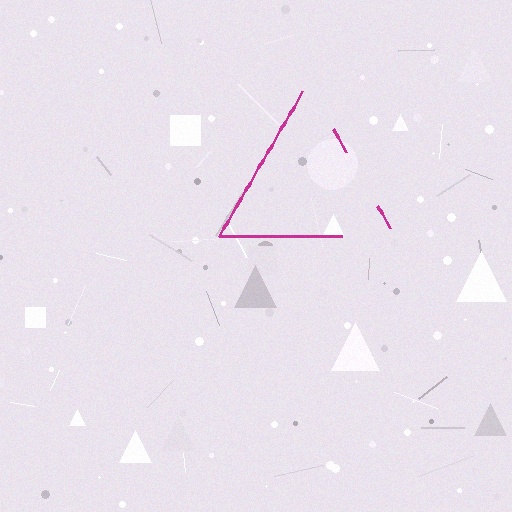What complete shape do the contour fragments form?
The contour fragments form a triangle.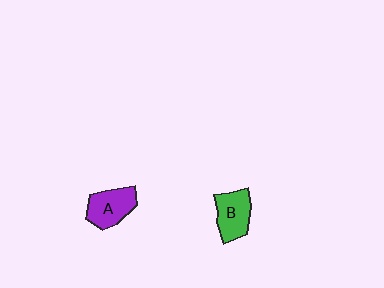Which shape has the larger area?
Shape A (purple).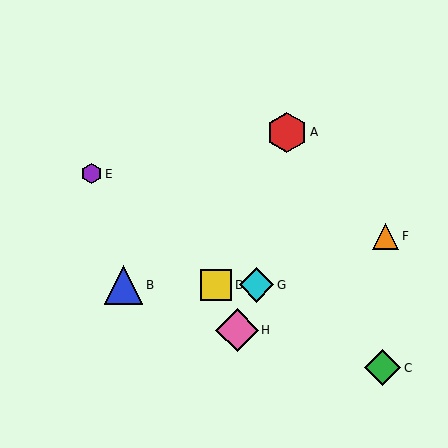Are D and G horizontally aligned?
Yes, both are at y≈285.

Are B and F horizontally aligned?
No, B is at y≈285 and F is at y≈236.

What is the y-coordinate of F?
Object F is at y≈236.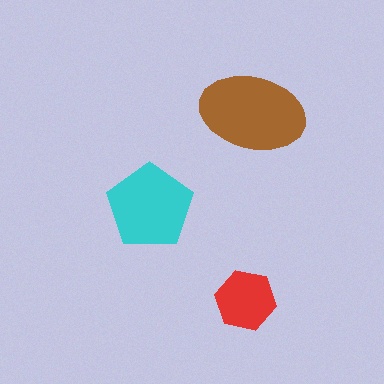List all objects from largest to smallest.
The brown ellipse, the cyan pentagon, the red hexagon.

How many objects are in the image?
There are 3 objects in the image.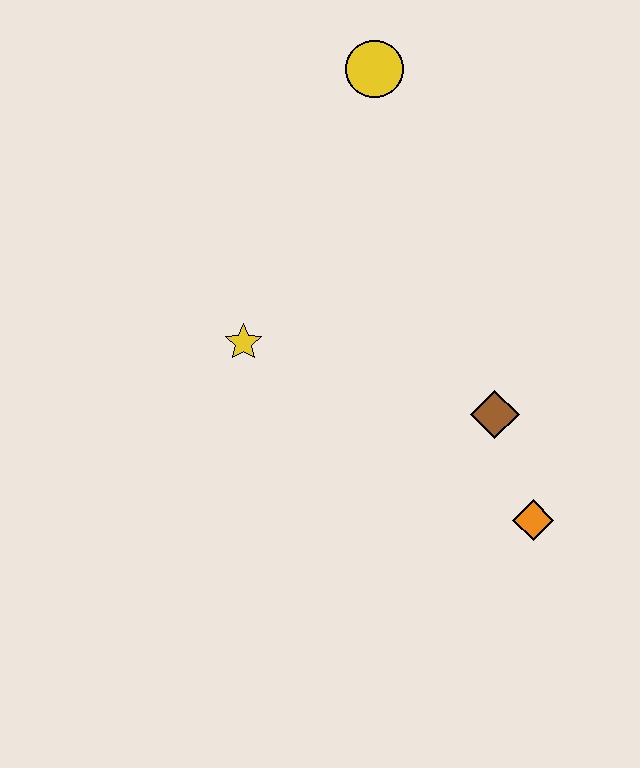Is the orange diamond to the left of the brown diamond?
No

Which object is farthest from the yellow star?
The orange diamond is farthest from the yellow star.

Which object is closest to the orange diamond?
The brown diamond is closest to the orange diamond.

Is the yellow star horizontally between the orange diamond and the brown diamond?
No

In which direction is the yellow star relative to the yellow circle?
The yellow star is below the yellow circle.